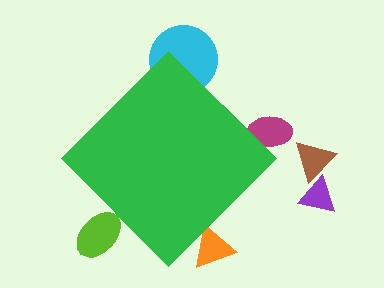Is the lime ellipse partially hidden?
Yes, the lime ellipse is partially hidden behind the green diamond.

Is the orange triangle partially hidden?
Yes, the orange triangle is partially hidden behind the green diamond.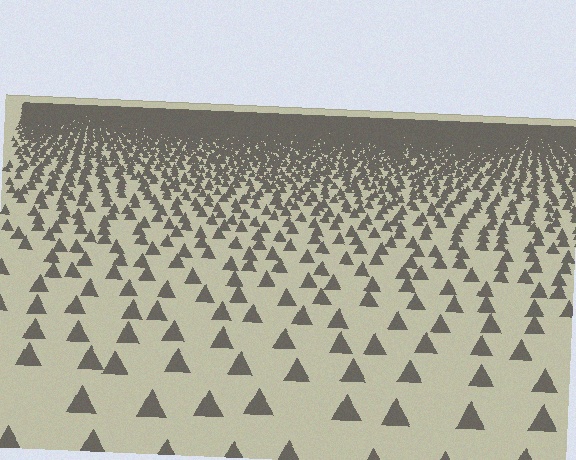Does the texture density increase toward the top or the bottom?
Density increases toward the top.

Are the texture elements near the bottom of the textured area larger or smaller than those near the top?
Larger. Near the bottom, elements are closer to the viewer and appear at a bigger on-screen size.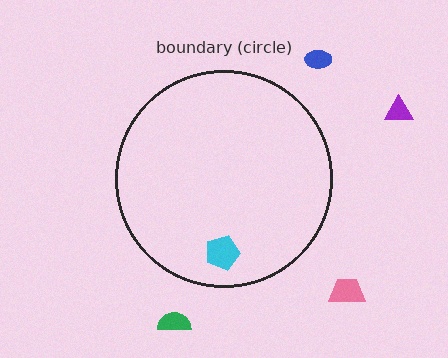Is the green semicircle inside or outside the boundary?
Outside.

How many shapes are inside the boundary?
1 inside, 4 outside.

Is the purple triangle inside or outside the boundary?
Outside.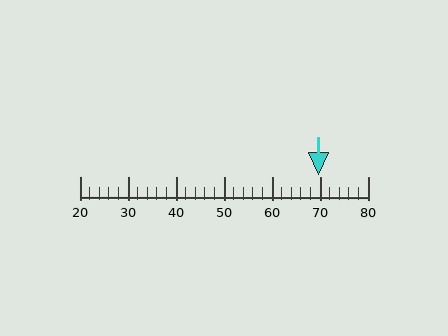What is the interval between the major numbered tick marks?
The major tick marks are spaced 10 units apart.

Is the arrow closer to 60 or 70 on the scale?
The arrow is closer to 70.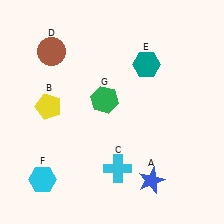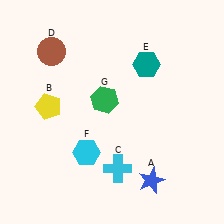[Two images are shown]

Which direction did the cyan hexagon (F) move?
The cyan hexagon (F) moved right.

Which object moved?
The cyan hexagon (F) moved right.